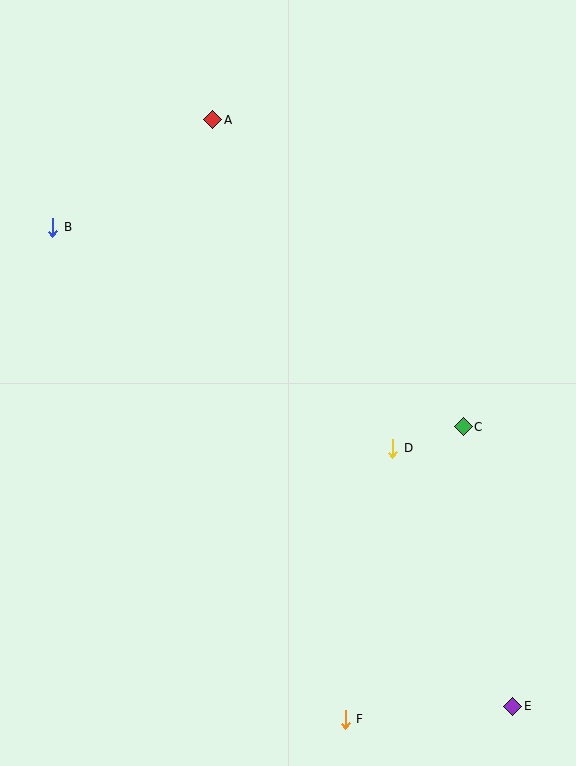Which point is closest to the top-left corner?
Point B is closest to the top-left corner.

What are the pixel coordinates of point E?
Point E is at (513, 706).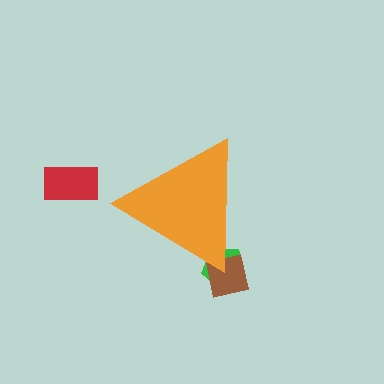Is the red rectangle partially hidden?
No, the red rectangle is fully visible.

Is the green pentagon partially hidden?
Yes, the green pentagon is partially hidden behind the orange triangle.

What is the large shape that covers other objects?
An orange triangle.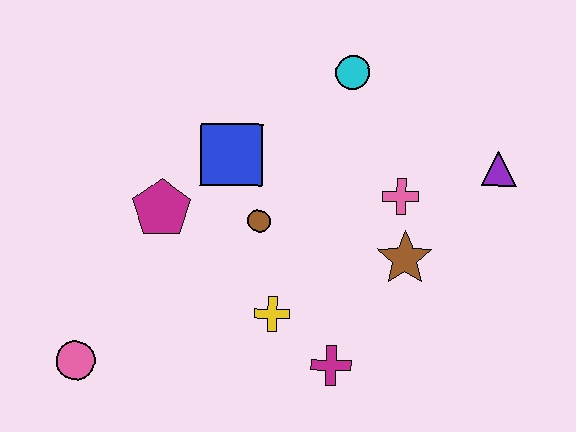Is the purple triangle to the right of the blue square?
Yes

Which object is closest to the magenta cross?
The yellow cross is closest to the magenta cross.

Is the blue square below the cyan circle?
Yes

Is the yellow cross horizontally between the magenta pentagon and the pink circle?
No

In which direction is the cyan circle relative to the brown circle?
The cyan circle is above the brown circle.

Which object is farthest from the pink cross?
The pink circle is farthest from the pink cross.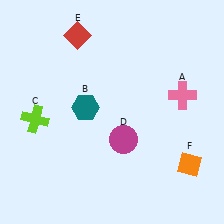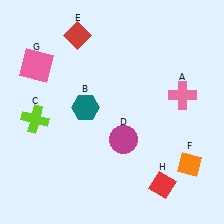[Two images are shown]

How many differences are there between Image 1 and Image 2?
There are 2 differences between the two images.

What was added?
A pink square (G), a red diamond (H) were added in Image 2.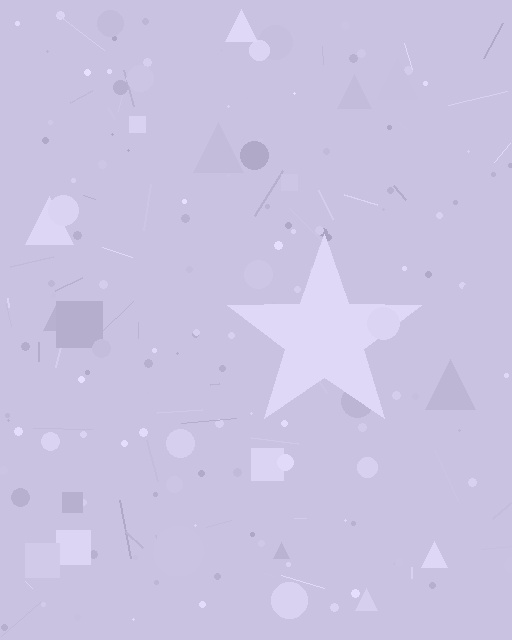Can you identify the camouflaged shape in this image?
The camouflaged shape is a star.